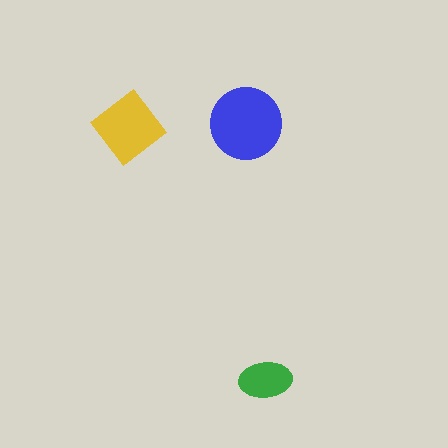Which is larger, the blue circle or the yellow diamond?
The blue circle.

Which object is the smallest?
The green ellipse.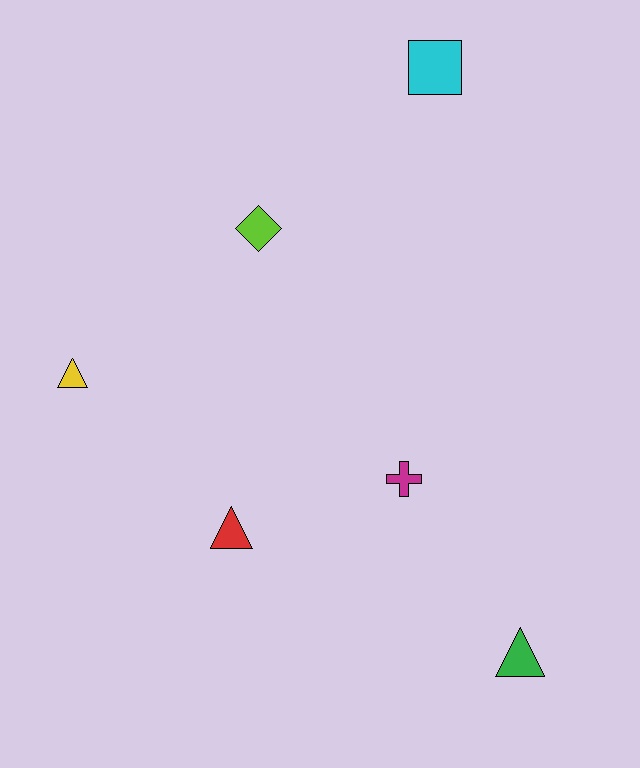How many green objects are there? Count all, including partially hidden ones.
There is 1 green object.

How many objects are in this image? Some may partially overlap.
There are 6 objects.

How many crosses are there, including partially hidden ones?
There is 1 cross.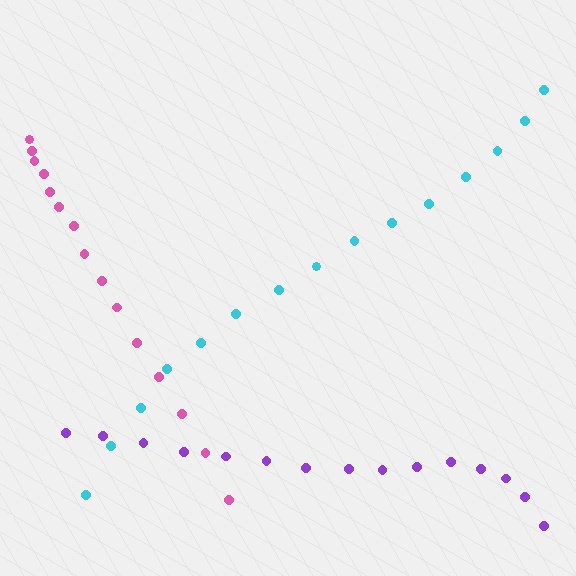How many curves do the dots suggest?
There are 3 distinct paths.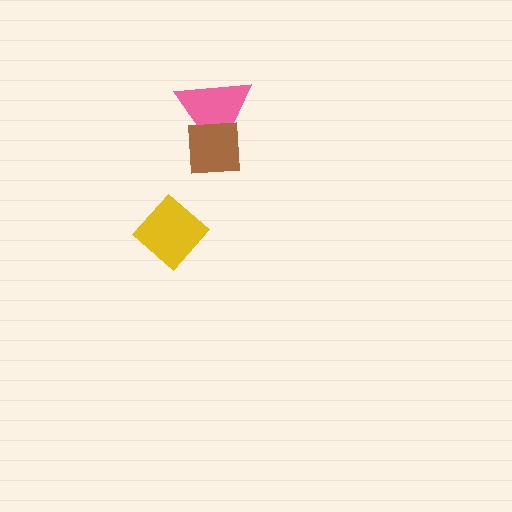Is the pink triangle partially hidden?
Yes, it is partially covered by another shape.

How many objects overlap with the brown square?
1 object overlaps with the brown square.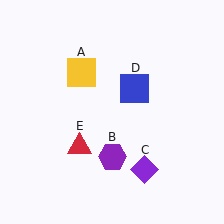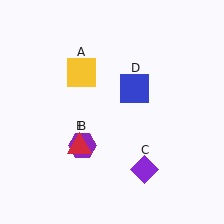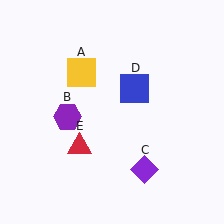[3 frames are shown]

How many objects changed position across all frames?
1 object changed position: purple hexagon (object B).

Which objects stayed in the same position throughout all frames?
Yellow square (object A) and purple diamond (object C) and blue square (object D) and red triangle (object E) remained stationary.